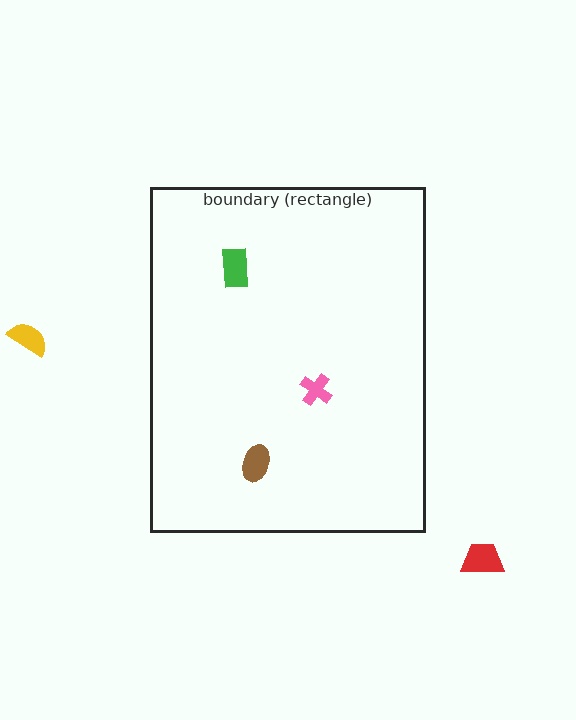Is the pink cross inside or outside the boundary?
Inside.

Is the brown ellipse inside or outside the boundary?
Inside.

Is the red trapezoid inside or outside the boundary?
Outside.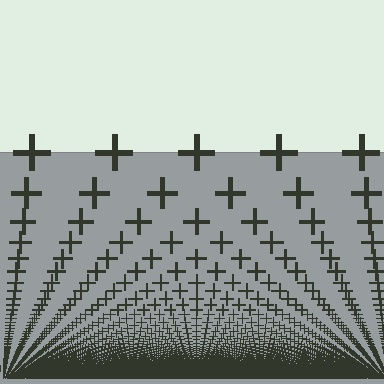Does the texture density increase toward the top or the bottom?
Density increases toward the bottom.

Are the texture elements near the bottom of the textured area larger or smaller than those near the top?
Smaller. The gradient is inverted — elements near the bottom are smaller and denser.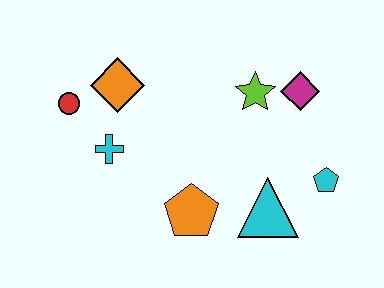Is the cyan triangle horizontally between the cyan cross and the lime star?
No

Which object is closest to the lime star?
The magenta diamond is closest to the lime star.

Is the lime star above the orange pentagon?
Yes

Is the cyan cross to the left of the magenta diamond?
Yes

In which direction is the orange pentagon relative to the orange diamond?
The orange pentagon is below the orange diamond.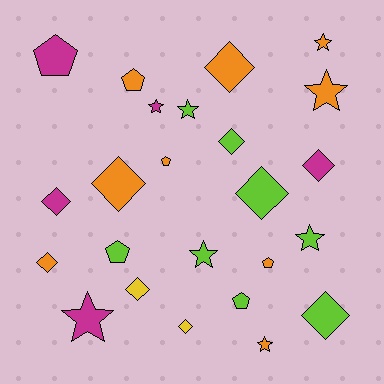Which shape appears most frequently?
Diamond, with 10 objects.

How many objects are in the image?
There are 24 objects.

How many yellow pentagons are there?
There are no yellow pentagons.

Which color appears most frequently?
Orange, with 9 objects.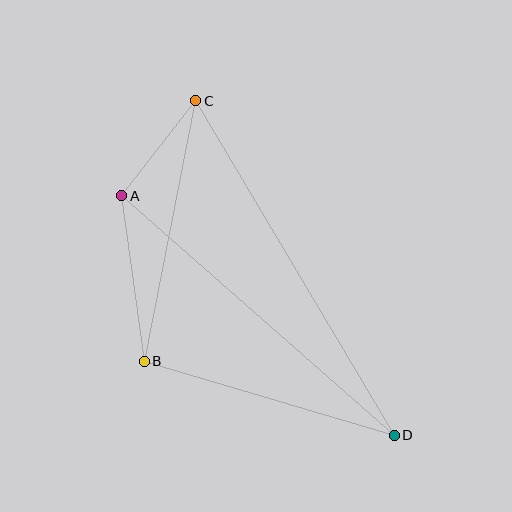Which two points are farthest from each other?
Points C and D are farthest from each other.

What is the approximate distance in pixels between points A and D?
The distance between A and D is approximately 363 pixels.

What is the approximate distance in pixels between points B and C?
The distance between B and C is approximately 266 pixels.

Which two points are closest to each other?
Points A and C are closest to each other.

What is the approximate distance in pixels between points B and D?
The distance between B and D is approximately 261 pixels.